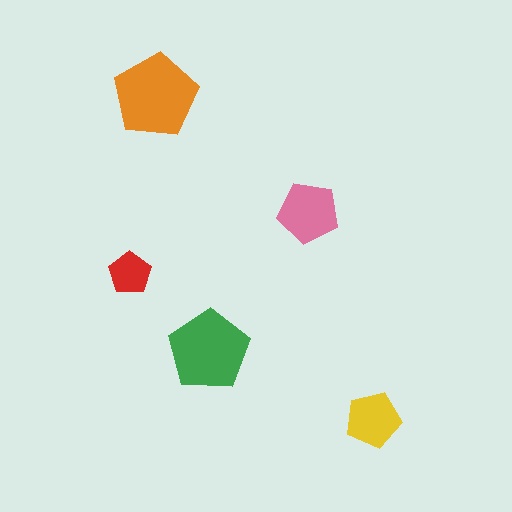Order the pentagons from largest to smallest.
the orange one, the green one, the pink one, the yellow one, the red one.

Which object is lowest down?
The yellow pentagon is bottommost.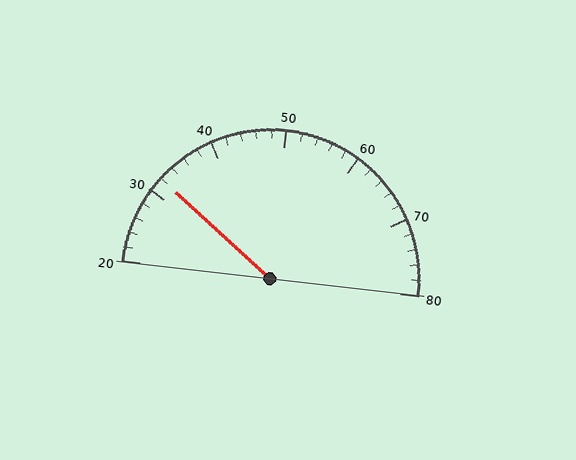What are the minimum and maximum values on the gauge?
The gauge ranges from 20 to 80.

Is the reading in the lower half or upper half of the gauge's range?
The reading is in the lower half of the range (20 to 80).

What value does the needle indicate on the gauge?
The needle indicates approximately 32.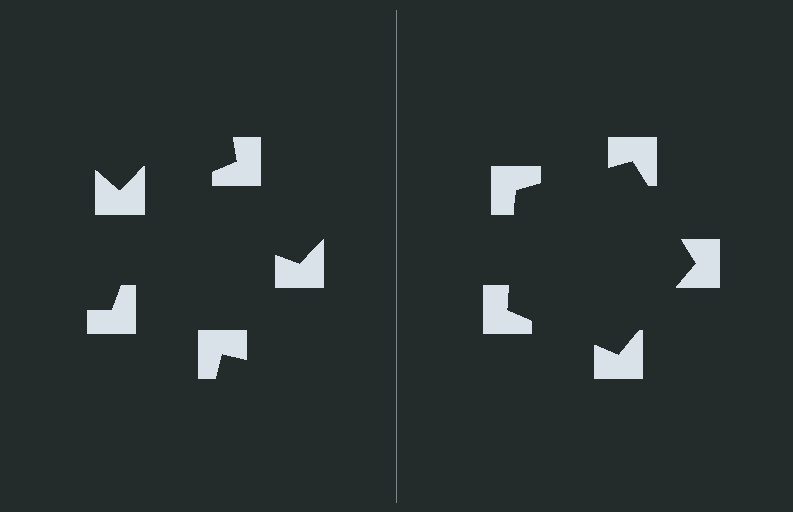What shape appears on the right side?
An illusory pentagon.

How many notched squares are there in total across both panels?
10 — 5 on each side.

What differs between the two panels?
The notched squares are positioned identically on both sides; only the wedge orientations differ. On the right they align to a pentagon; on the left they are misaligned.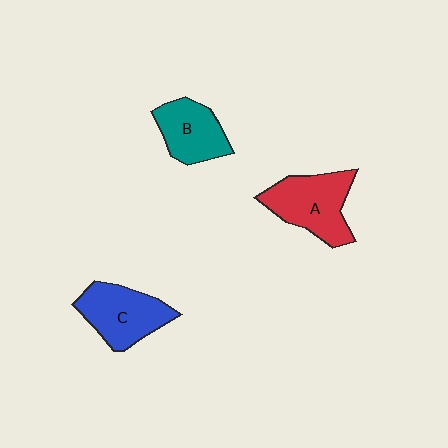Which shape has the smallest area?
Shape B (teal).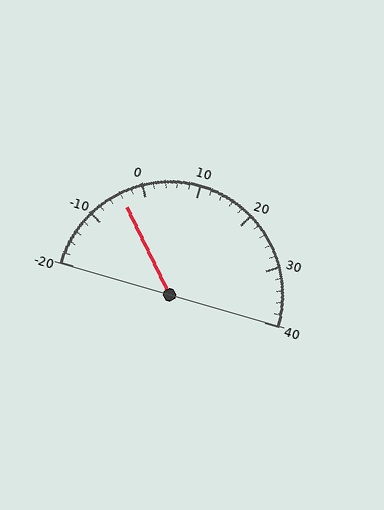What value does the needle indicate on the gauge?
The needle indicates approximately -4.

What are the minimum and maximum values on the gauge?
The gauge ranges from -20 to 40.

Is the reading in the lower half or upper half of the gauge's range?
The reading is in the lower half of the range (-20 to 40).